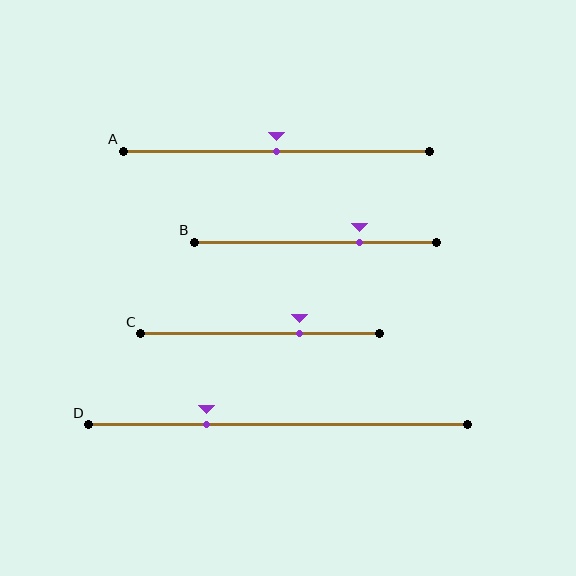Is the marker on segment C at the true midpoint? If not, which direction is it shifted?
No, the marker on segment C is shifted to the right by about 16% of the segment length.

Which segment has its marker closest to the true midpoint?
Segment A has its marker closest to the true midpoint.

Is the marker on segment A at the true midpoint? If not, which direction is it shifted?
Yes, the marker on segment A is at the true midpoint.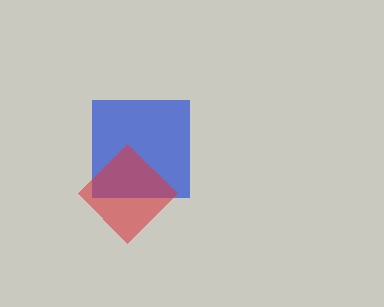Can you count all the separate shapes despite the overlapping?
Yes, there are 2 separate shapes.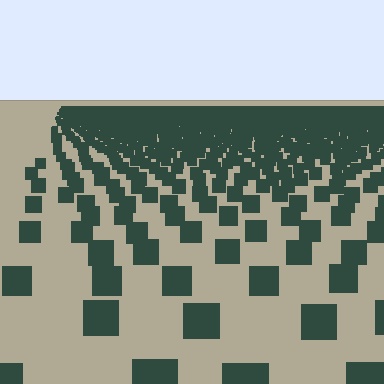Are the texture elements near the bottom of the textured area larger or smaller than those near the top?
Larger. Near the bottom, elements are closer to the viewer and appear at a bigger on-screen size.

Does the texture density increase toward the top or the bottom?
Density increases toward the top.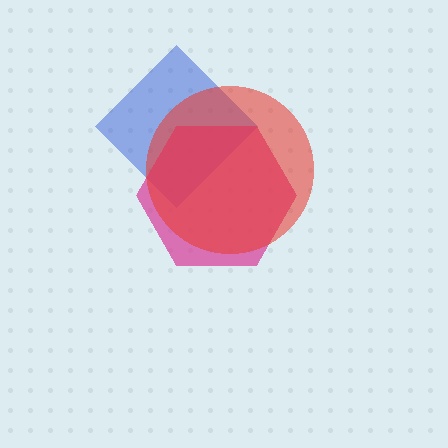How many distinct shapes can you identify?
There are 3 distinct shapes: a blue diamond, a magenta hexagon, a red circle.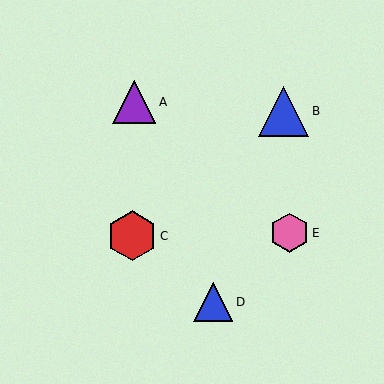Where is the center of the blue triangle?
The center of the blue triangle is at (284, 111).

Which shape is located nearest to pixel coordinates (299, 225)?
The pink hexagon (labeled E) at (290, 233) is nearest to that location.